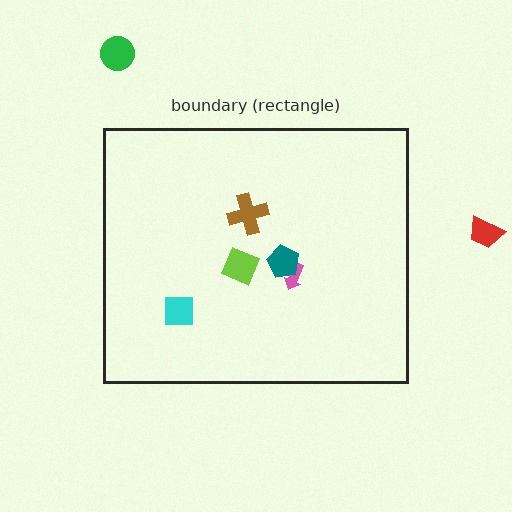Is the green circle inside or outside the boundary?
Outside.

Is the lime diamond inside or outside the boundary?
Inside.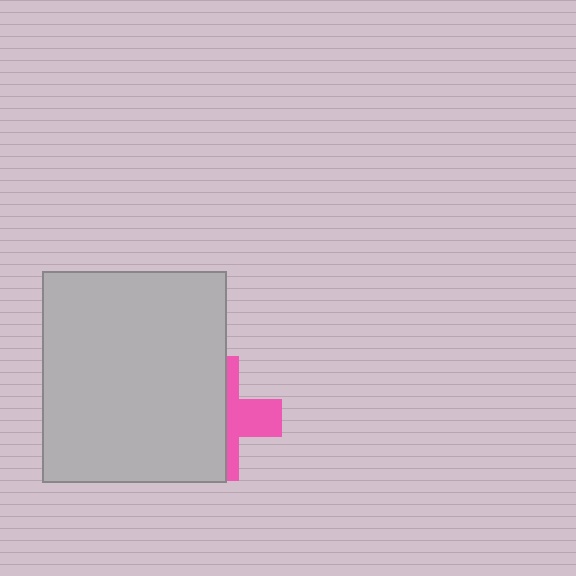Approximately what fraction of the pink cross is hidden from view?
Roughly 61% of the pink cross is hidden behind the light gray rectangle.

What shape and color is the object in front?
The object in front is a light gray rectangle.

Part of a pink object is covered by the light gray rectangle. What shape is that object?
It is a cross.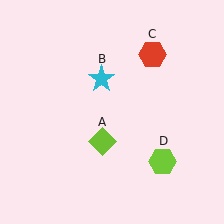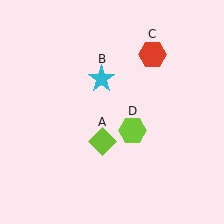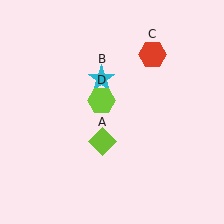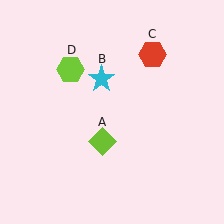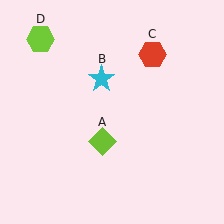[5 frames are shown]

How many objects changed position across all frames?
1 object changed position: lime hexagon (object D).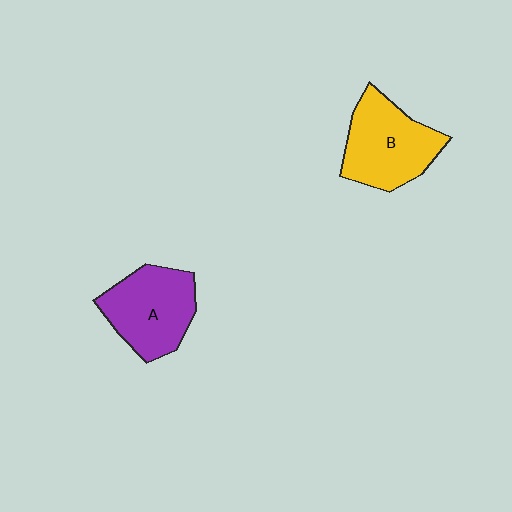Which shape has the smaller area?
Shape A (purple).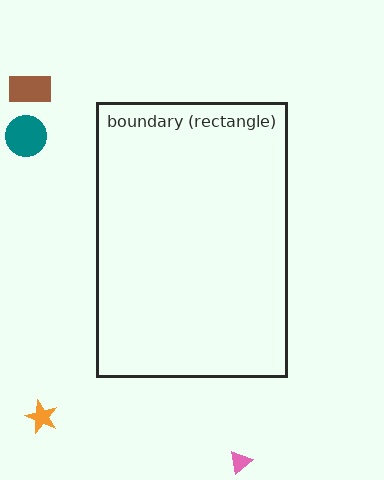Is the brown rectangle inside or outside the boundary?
Outside.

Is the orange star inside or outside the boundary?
Outside.